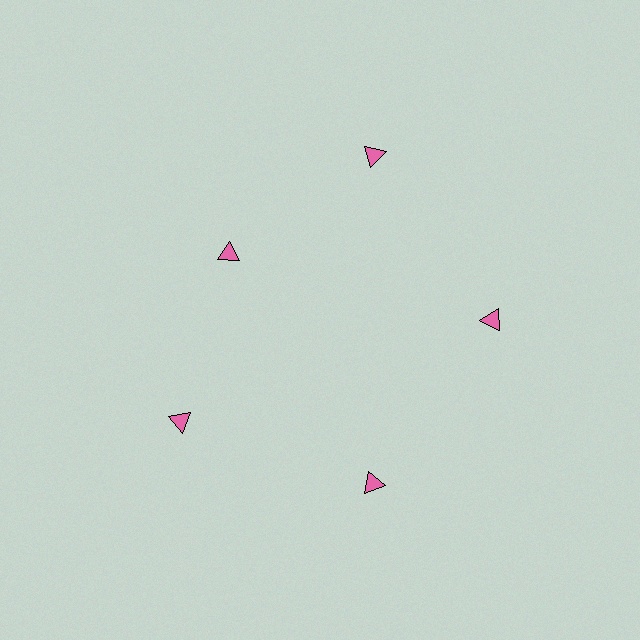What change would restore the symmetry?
The symmetry would be restored by moving it outward, back onto the ring so that all 5 triangles sit at equal angles and equal distance from the center.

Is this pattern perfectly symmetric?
No. The 5 pink triangles are arranged in a ring, but one element near the 10 o'clock position is pulled inward toward the center, breaking the 5-fold rotational symmetry.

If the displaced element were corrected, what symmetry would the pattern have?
It would have 5-fold rotational symmetry — the pattern would map onto itself every 72 degrees.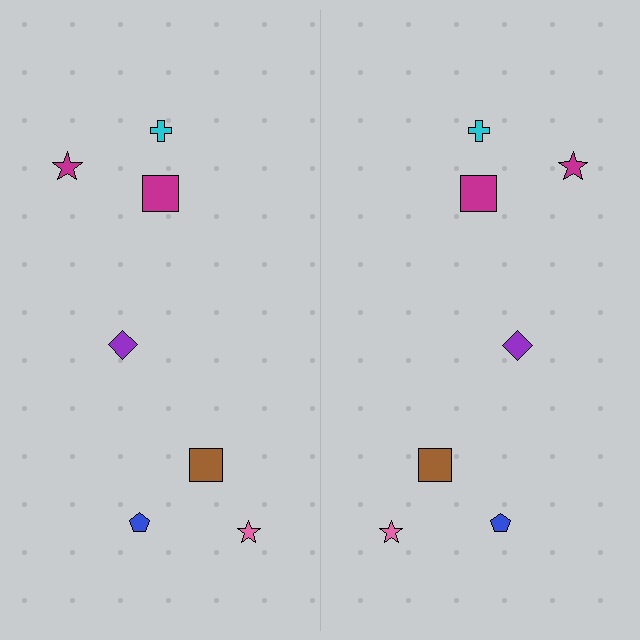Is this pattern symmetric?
Yes, this pattern has bilateral (reflection) symmetry.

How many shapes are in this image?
There are 14 shapes in this image.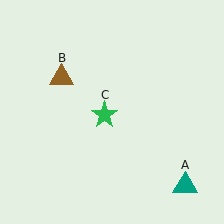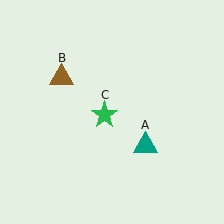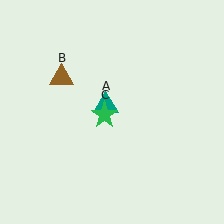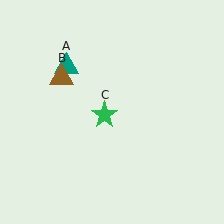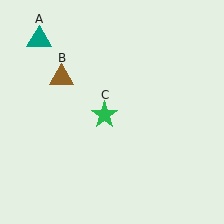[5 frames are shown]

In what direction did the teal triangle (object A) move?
The teal triangle (object A) moved up and to the left.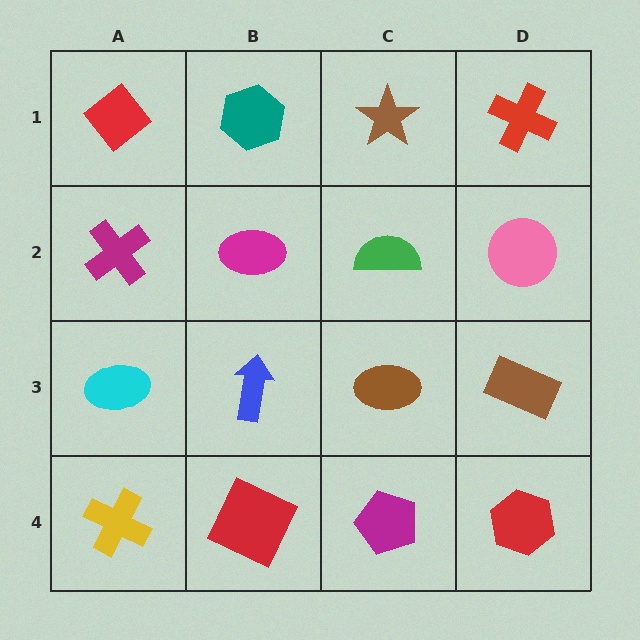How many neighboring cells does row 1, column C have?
3.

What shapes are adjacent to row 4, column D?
A brown rectangle (row 3, column D), a magenta pentagon (row 4, column C).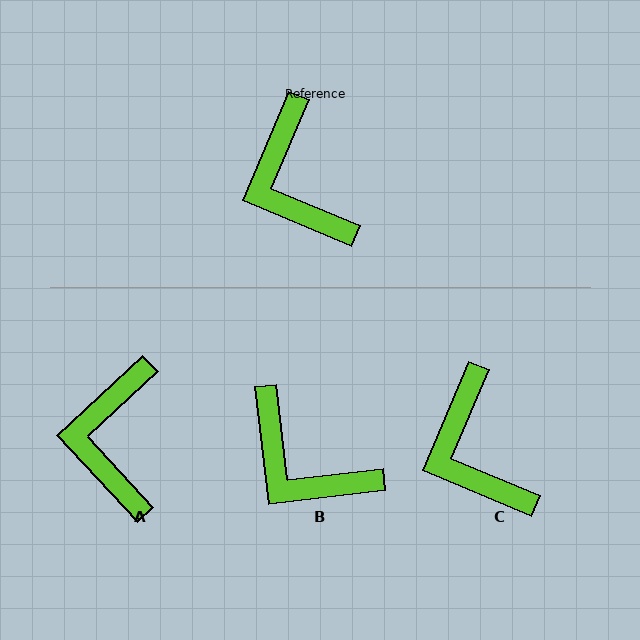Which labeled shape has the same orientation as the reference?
C.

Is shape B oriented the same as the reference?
No, it is off by about 30 degrees.